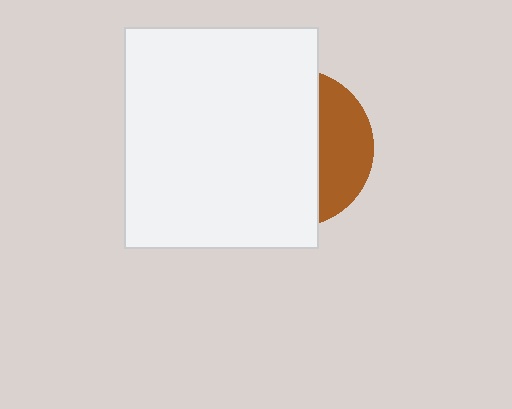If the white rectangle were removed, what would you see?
You would see the complete brown circle.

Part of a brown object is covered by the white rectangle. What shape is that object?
It is a circle.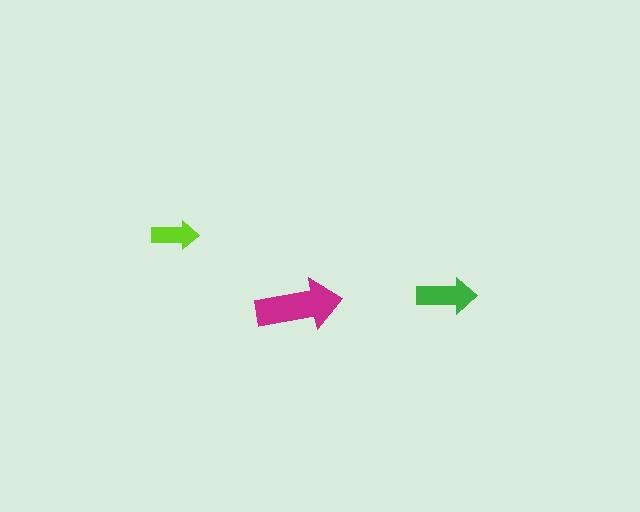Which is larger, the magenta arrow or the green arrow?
The magenta one.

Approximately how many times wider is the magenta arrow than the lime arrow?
About 2 times wider.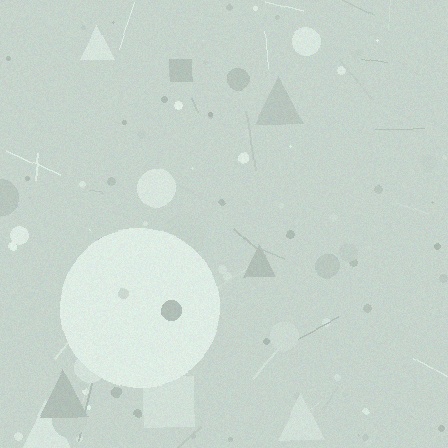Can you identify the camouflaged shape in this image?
The camouflaged shape is a circle.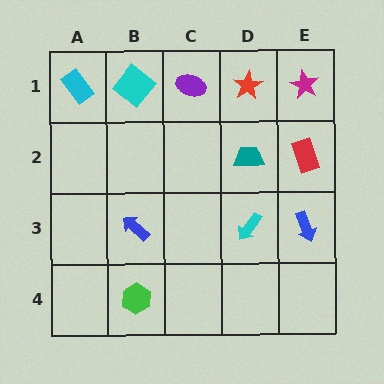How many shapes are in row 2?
2 shapes.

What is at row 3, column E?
A blue arrow.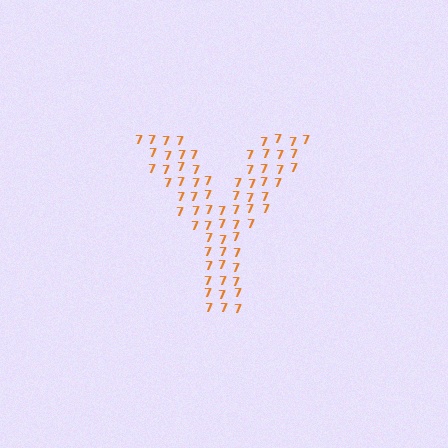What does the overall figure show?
The overall figure shows the letter Y.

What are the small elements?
The small elements are digit 7's.